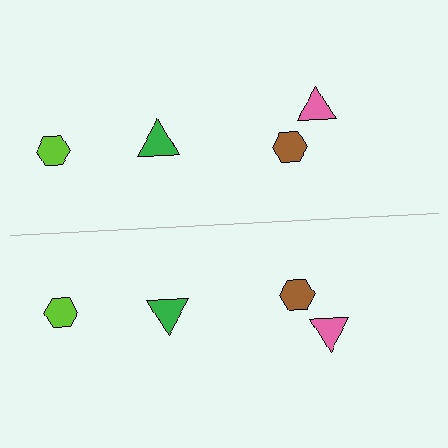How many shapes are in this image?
There are 8 shapes in this image.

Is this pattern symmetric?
Yes, this pattern has bilateral (reflection) symmetry.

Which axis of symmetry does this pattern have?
The pattern has a horizontal axis of symmetry running through the center of the image.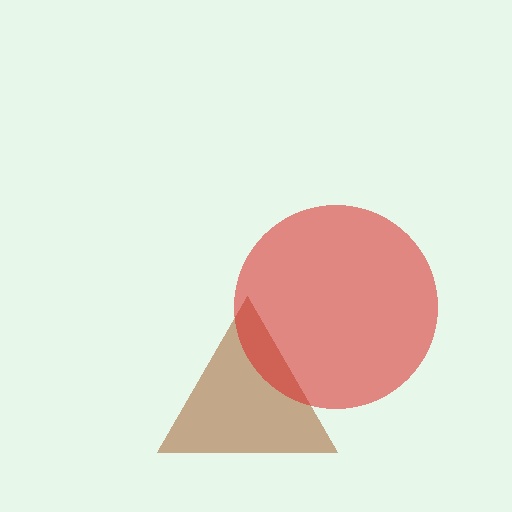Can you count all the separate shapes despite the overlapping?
Yes, there are 2 separate shapes.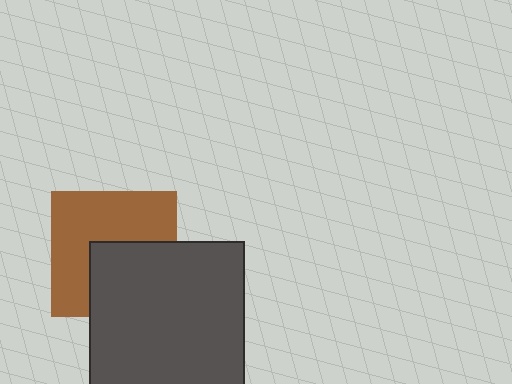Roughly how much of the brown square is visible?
About half of it is visible (roughly 58%).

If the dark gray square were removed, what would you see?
You would see the complete brown square.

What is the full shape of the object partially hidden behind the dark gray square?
The partially hidden object is a brown square.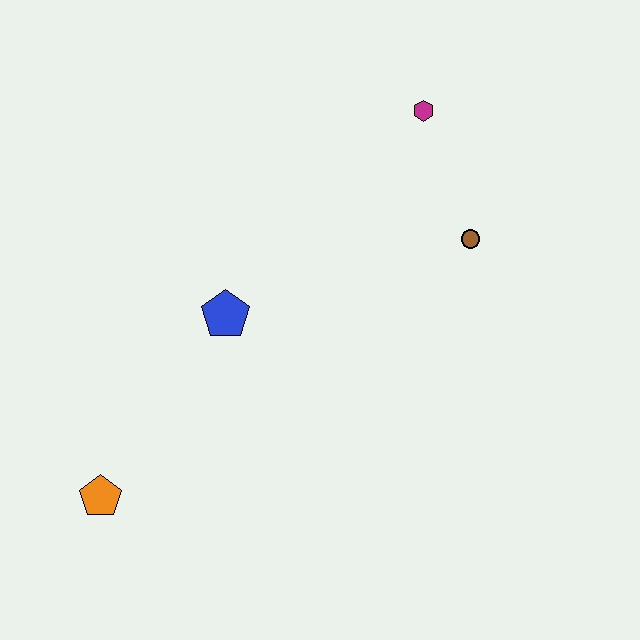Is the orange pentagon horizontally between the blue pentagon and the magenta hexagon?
No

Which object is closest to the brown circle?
The magenta hexagon is closest to the brown circle.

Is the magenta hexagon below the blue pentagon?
No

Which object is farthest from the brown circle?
The orange pentagon is farthest from the brown circle.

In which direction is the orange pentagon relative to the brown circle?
The orange pentagon is to the left of the brown circle.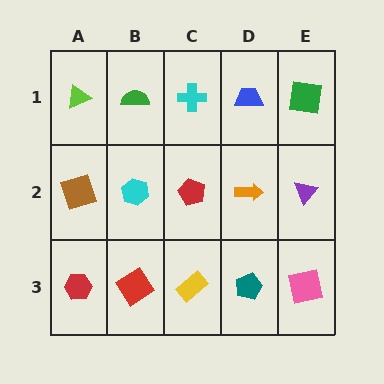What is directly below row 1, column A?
A brown square.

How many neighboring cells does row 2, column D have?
4.